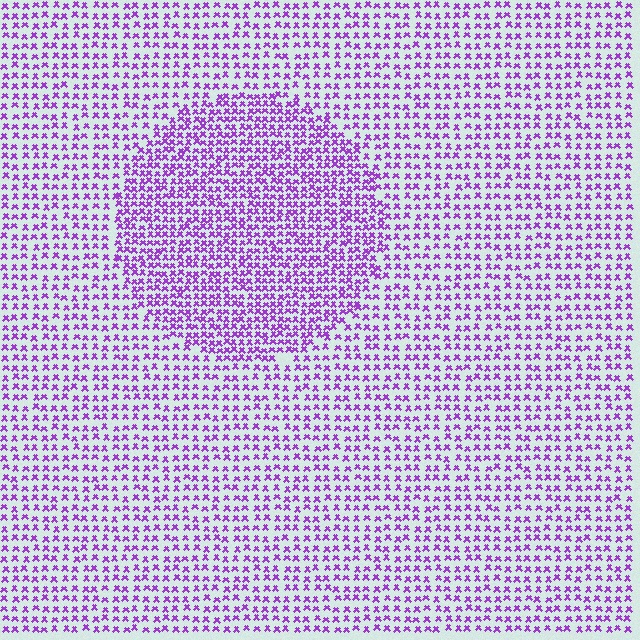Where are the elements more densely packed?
The elements are more densely packed inside the circle boundary.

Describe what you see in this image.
The image contains small purple elements arranged at two different densities. A circle-shaped region is visible where the elements are more densely packed than the surrounding area.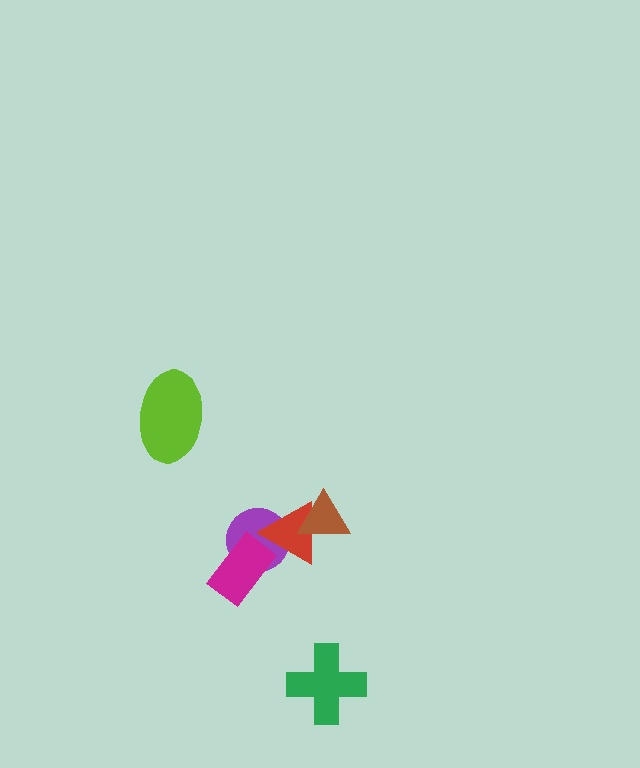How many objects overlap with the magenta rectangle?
1 object overlaps with the magenta rectangle.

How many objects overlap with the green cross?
0 objects overlap with the green cross.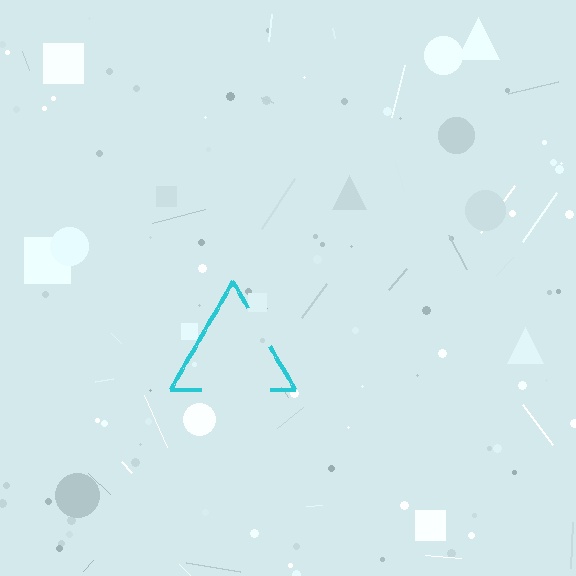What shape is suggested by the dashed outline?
The dashed outline suggests a triangle.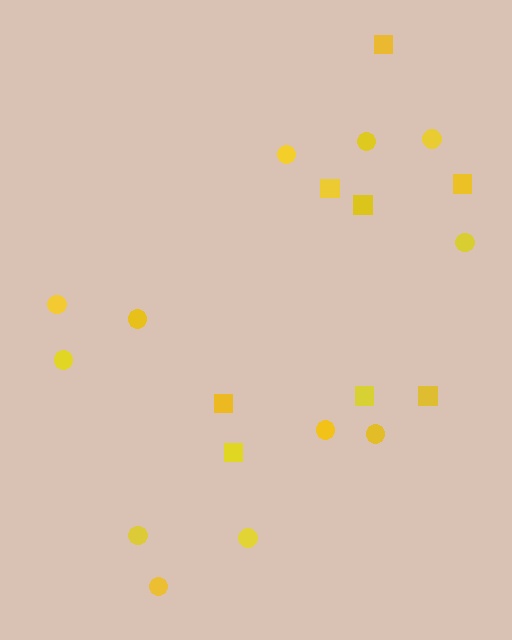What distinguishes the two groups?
There are 2 groups: one group of squares (8) and one group of circles (12).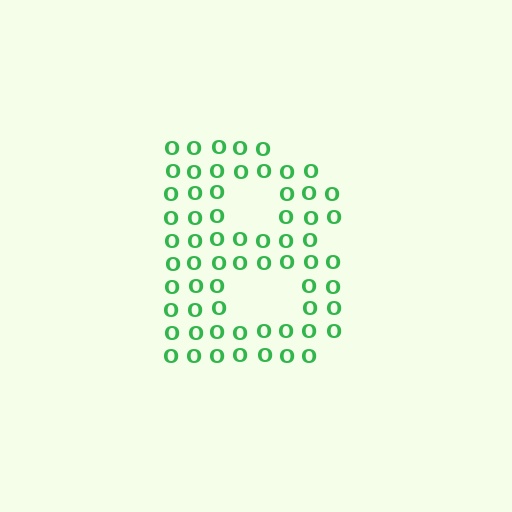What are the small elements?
The small elements are letter O's.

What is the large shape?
The large shape is the letter B.